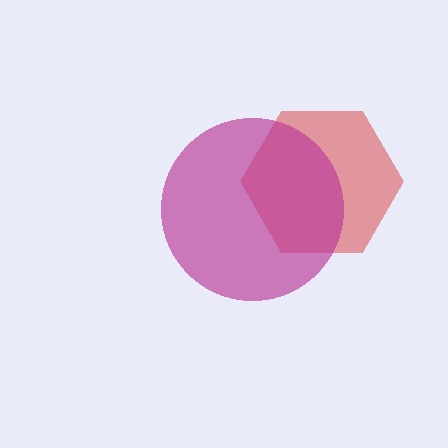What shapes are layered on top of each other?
The layered shapes are: a red hexagon, a magenta circle.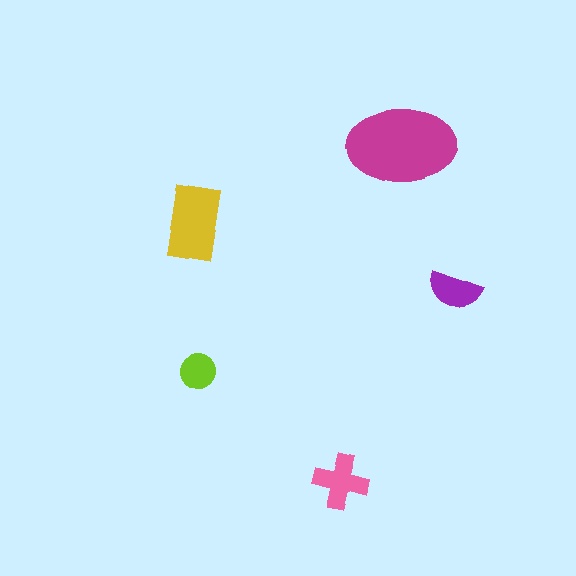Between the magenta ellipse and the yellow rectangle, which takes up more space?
The magenta ellipse.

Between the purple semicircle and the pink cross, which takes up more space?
The pink cross.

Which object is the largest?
The magenta ellipse.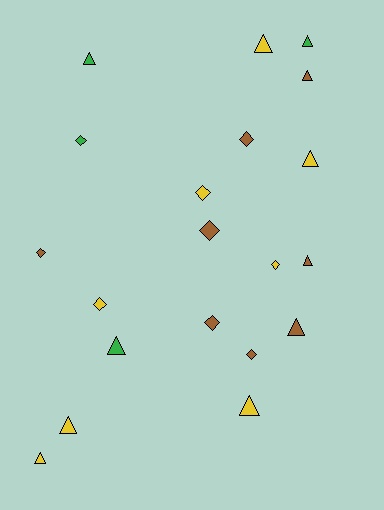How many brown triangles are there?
There are 3 brown triangles.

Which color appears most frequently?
Yellow, with 8 objects.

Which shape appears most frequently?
Triangle, with 11 objects.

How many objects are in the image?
There are 20 objects.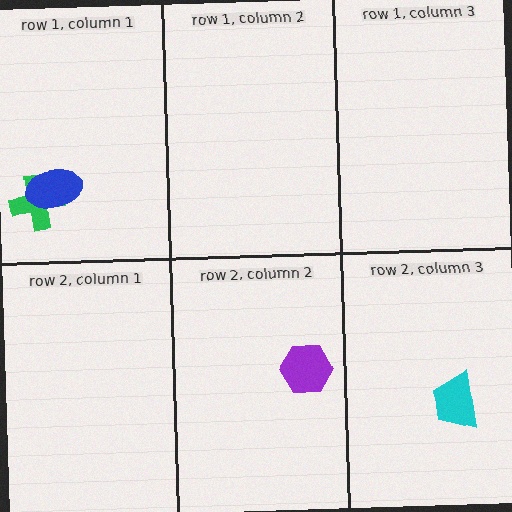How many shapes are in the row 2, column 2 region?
1.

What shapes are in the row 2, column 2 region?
The purple hexagon.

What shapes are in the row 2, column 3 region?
The cyan trapezoid.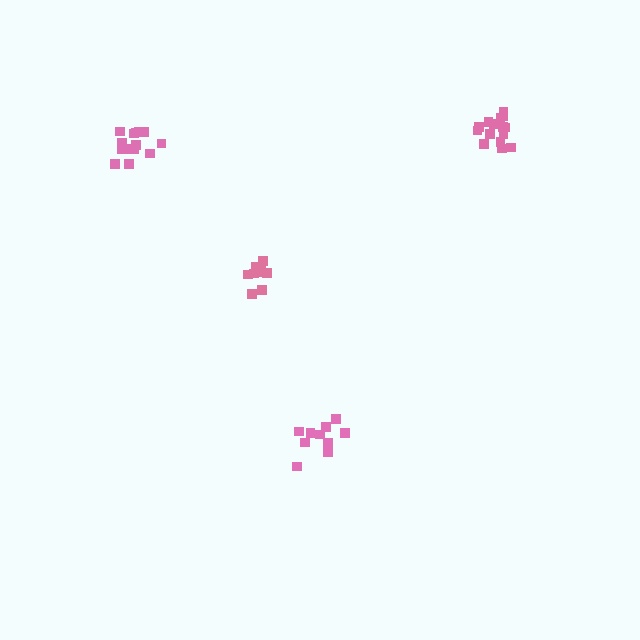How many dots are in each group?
Group 1: 11 dots, Group 2: 10 dots, Group 3: 16 dots, Group 4: 14 dots (51 total).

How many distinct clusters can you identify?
There are 4 distinct clusters.